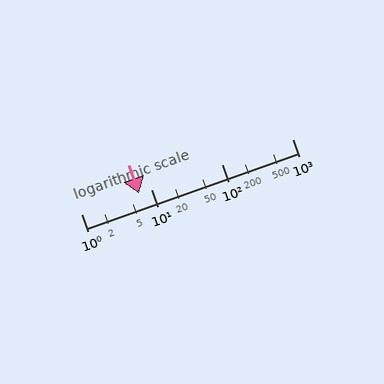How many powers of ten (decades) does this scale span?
The scale spans 3 decades, from 1 to 1000.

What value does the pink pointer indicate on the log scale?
The pointer indicates approximately 6.7.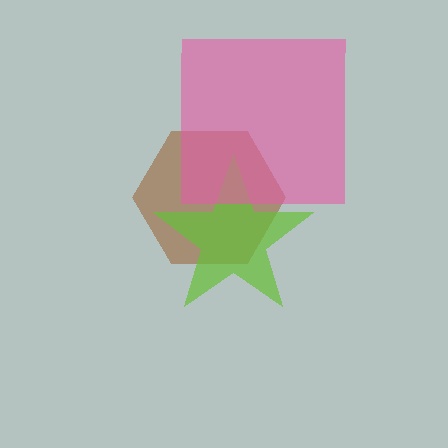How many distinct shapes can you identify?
There are 3 distinct shapes: a brown hexagon, a lime star, a pink square.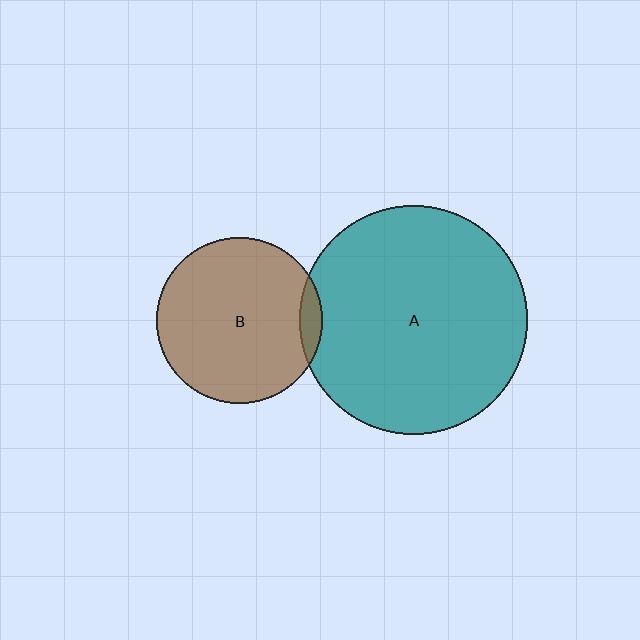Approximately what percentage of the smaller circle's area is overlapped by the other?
Approximately 5%.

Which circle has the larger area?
Circle A (teal).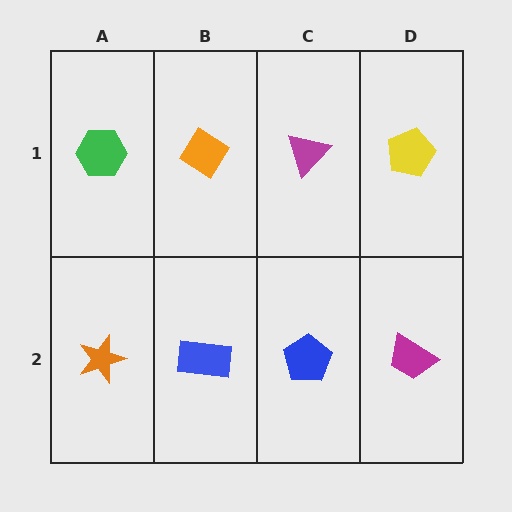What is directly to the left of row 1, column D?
A magenta triangle.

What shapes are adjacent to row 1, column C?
A blue pentagon (row 2, column C), an orange diamond (row 1, column B), a yellow pentagon (row 1, column D).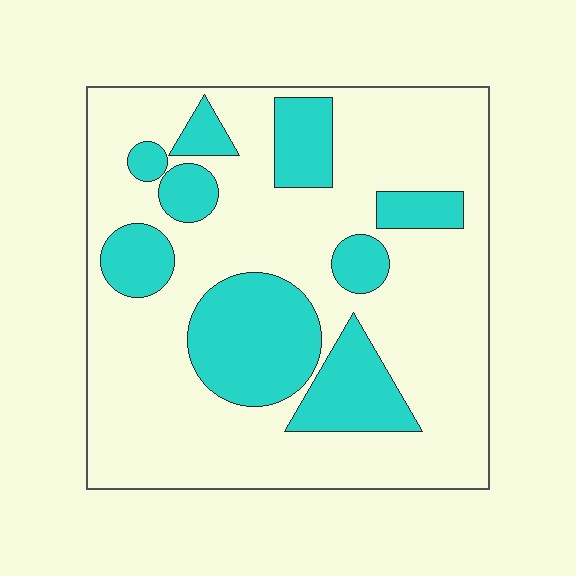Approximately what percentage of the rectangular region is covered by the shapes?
Approximately 30%.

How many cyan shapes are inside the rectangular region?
9.